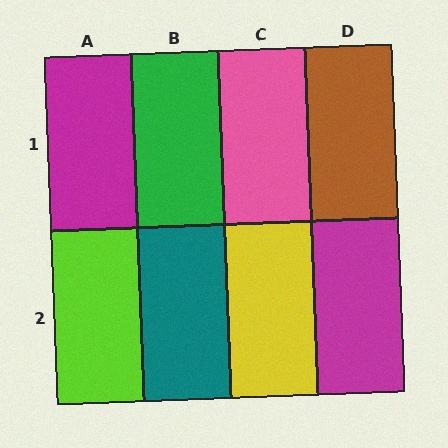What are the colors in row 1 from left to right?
Magenta, green, pink, brown.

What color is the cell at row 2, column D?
Magenta.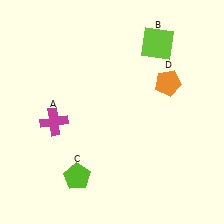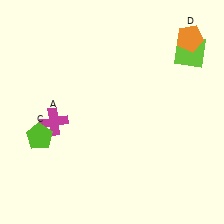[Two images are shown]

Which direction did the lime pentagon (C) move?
The lime pentagon (C) moved up.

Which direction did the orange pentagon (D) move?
The orange pentagon (D) moved up.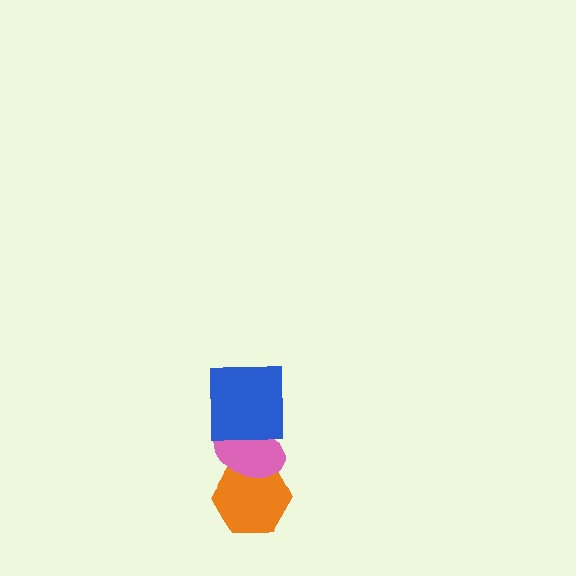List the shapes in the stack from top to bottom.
From top to bottom: the blue square, the pink ellipse, the orange hexagon.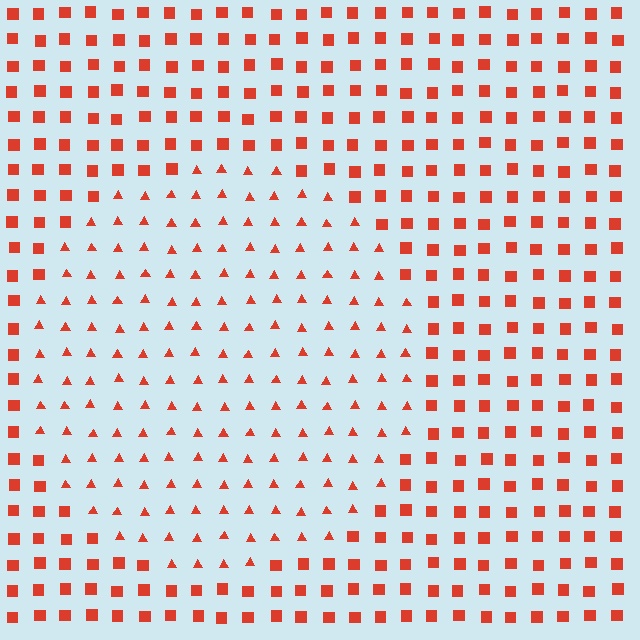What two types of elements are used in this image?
The image uses triangles inside the circle region and squares outside it.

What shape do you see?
I see a circle.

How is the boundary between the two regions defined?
The boundary is defined by a change in element shape: triangles inside vs. squares outside. All elements share the same color and spacing.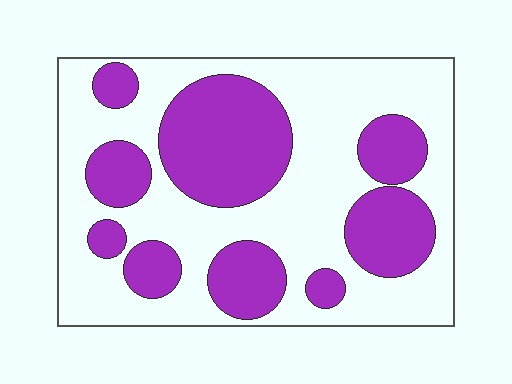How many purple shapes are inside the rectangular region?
9.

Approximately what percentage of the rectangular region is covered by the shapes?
Approximately 40%.